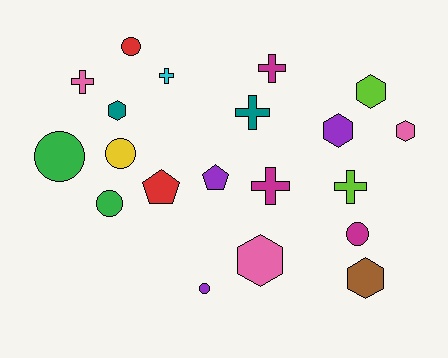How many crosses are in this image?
There are 6 crosses.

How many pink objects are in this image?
There are 3 pink objects.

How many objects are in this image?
There are 20 objects.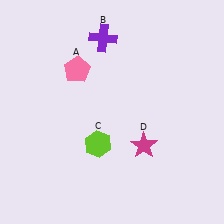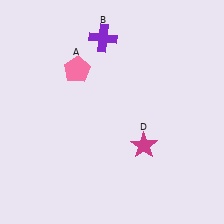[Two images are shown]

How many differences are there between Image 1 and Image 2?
There is 1 difference between the two images.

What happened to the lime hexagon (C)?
The lime hexagon (C) was removed in Image 2. It was in the bottom-left area of Image 1.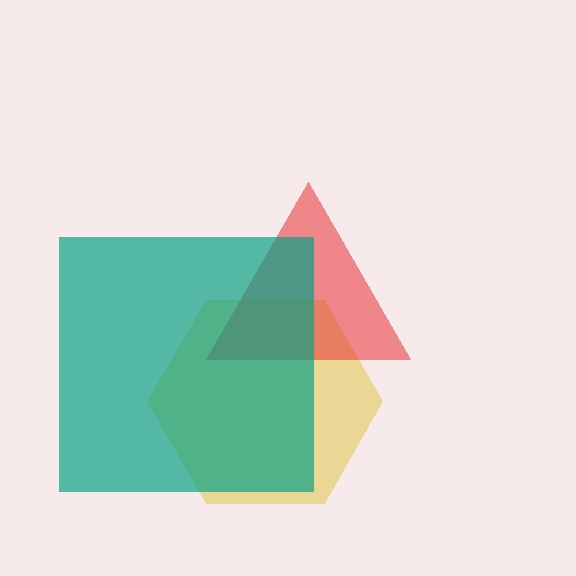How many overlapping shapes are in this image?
There are 3 overlapping shapes in the image.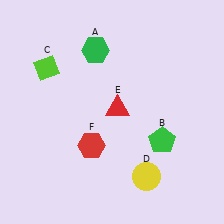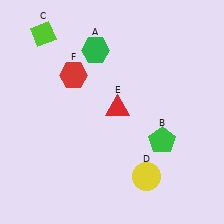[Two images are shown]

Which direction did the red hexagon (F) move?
The red hexagon (F) moved up.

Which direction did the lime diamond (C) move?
The lime diamond (C) moved up.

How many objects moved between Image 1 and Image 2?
2 objects moved between the two images.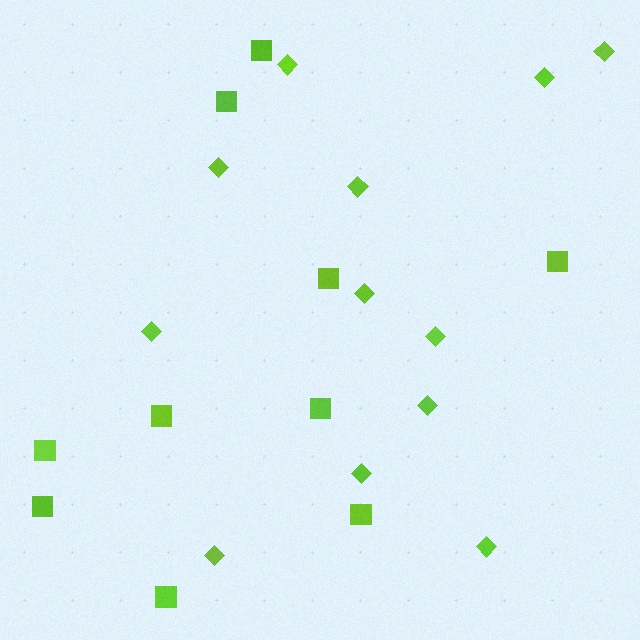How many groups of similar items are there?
There are 2 groups: one group of squares (10) and one group of diamonds (12).